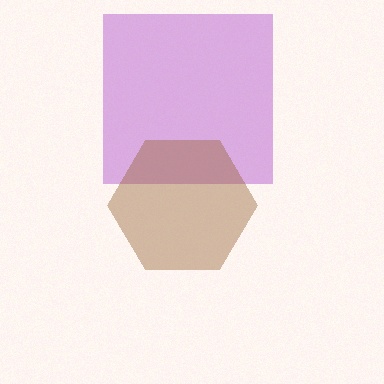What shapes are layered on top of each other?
The layered shapes are: a purple square, a brown hexagon.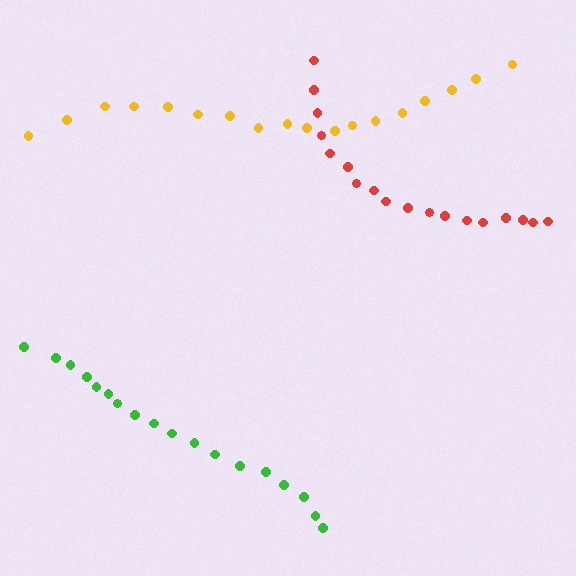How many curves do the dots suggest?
There are 3 distinct paths.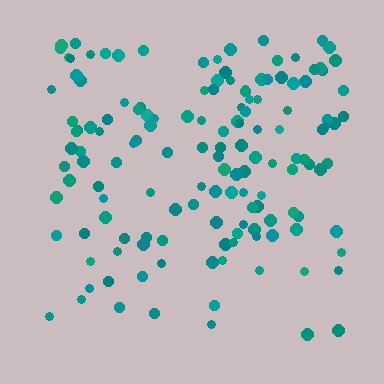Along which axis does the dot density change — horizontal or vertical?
Vertical.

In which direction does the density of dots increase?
From bottom to top, with the top side densest.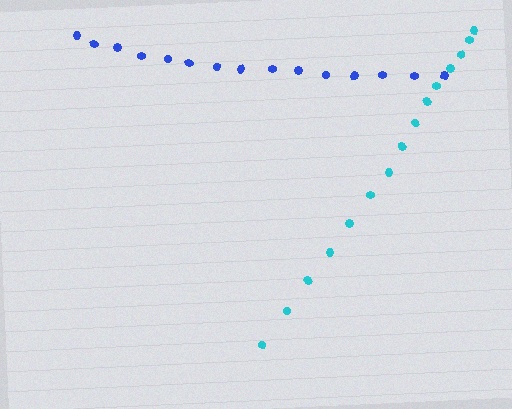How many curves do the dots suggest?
There are 2 distinct paths.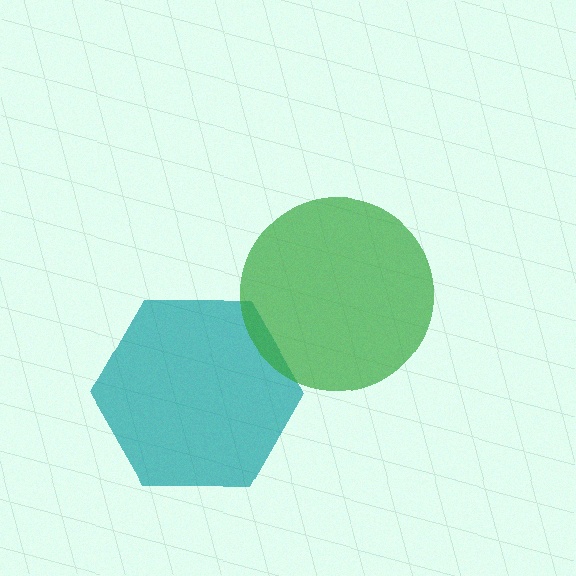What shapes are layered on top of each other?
The layered shapes are: a teal hexagon, a green circle.